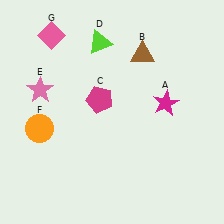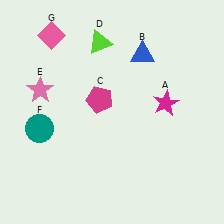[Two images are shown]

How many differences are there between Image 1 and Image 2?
There are 2 differences between the two images.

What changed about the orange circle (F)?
In Image 1, F is orange. In Image 2, it changed to teal.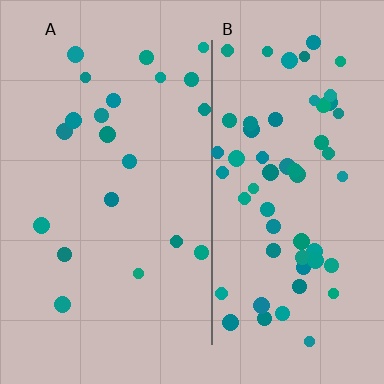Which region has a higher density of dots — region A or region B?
B (the right).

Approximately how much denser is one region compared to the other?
Approximately 3.0× — region B over region A.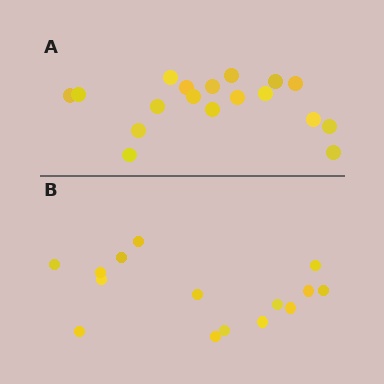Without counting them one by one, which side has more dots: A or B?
Region A (the top region) has more dots.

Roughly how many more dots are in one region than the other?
Region A has just a few more — roughly 2 or 3 more dots than region B.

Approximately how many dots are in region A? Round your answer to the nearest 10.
About 20 dots. (The exact count is 18, which rounds to 20.)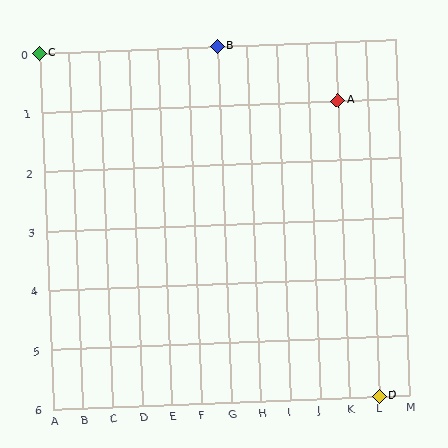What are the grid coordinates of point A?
Point A is at grid coordinates (K, 1).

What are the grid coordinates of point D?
Point D is at grid coordinates (L, 6).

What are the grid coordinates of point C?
Point C is at grid coordinates (A, 0).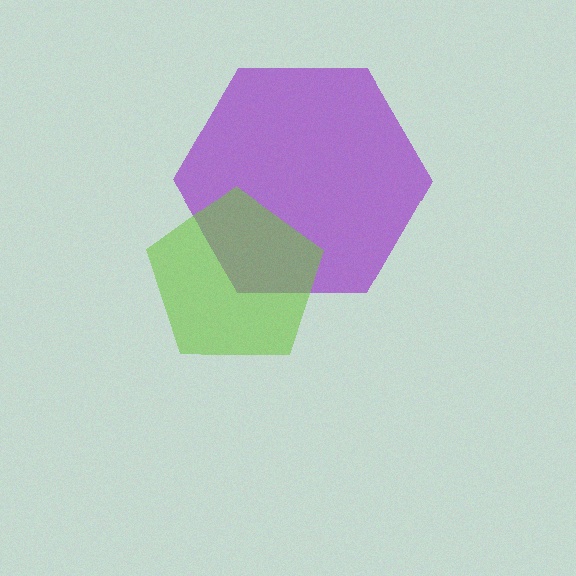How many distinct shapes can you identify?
There are 2 distinct shapes: a purple hexagon, a lime pentagon.